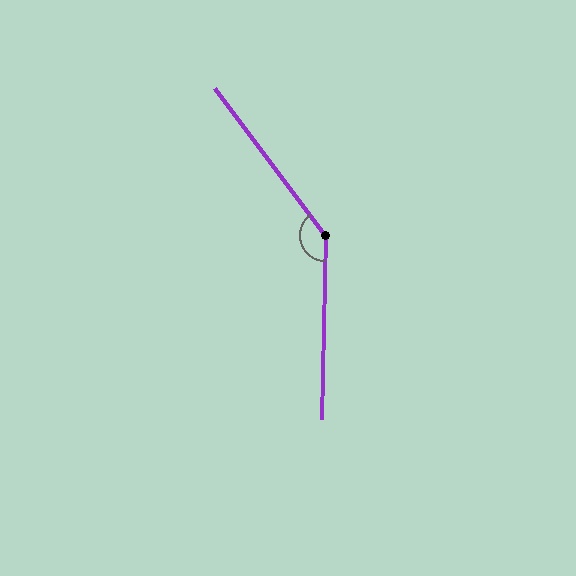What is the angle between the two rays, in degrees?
Approximately 142 degrees.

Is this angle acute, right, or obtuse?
It is obtuse.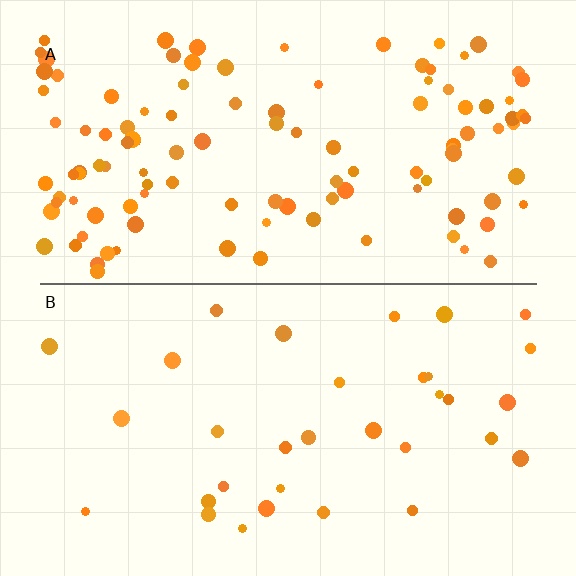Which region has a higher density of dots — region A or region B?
A (the top).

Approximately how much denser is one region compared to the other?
Approximately 3.3× — region A over region B.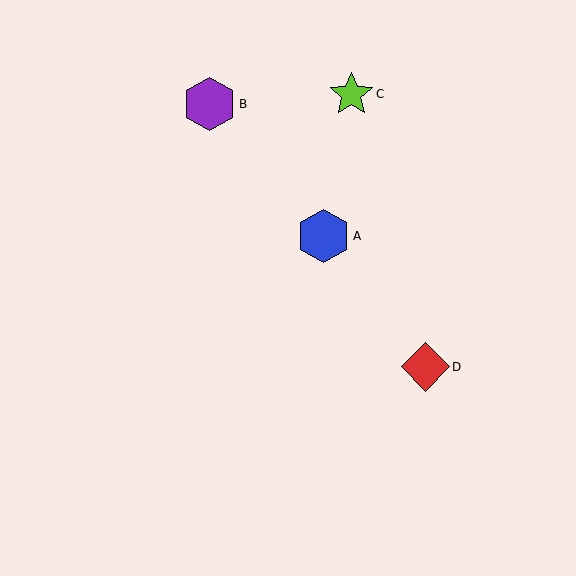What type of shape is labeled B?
Shape B is a purple hexagon.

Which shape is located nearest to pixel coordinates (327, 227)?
The blue hexagon (labeled A) at (324, 236) is nearest to that location.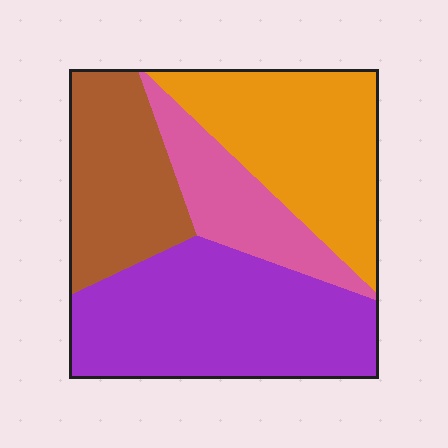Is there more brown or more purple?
Purple.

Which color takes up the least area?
Pink, at roughly 15%.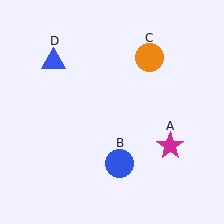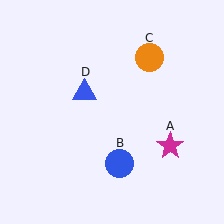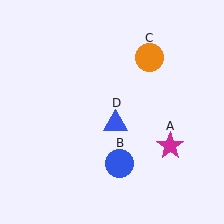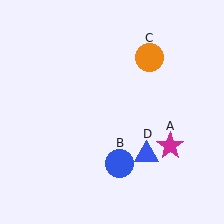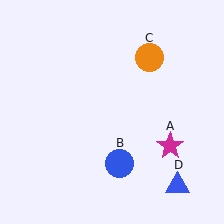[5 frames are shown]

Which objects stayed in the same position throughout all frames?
Magenta star (object A) and blue circle (object B) and orange circle (object C) remained stationary.